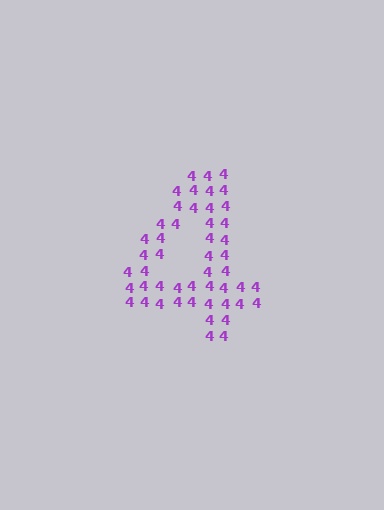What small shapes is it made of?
It is made of small digit 4's.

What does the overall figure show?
The overall figure shows the digit 4.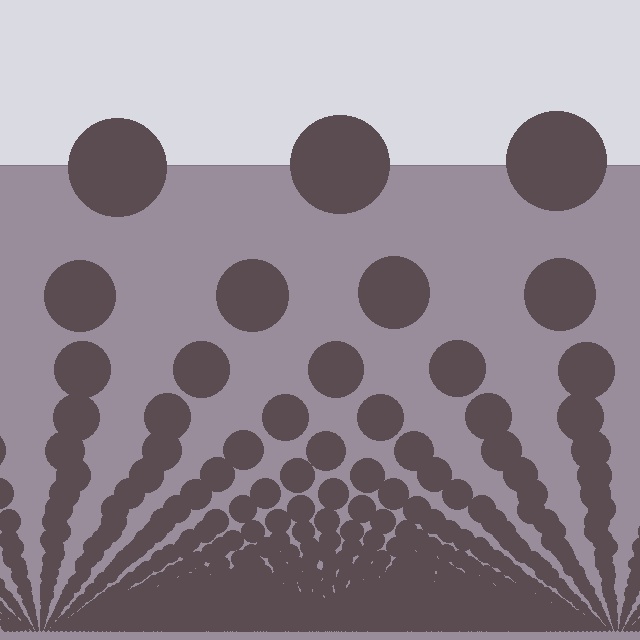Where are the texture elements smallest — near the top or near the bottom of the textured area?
Near the bottom.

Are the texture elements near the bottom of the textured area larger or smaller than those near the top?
Smaller. The gradient is inverted — elements near the bottom are smaller and denser.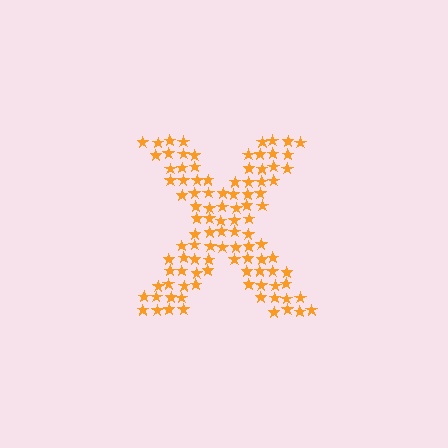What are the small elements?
The small elements are stars.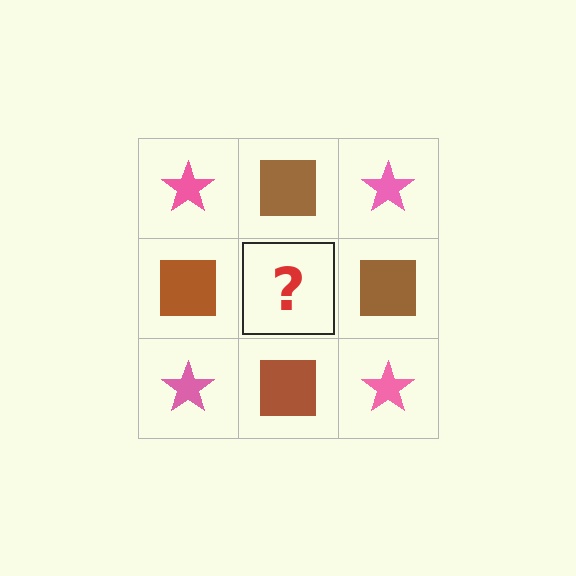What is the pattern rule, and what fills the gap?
The rule is that it alternates pink star and brown square in a checkerboard pattern. The gap should be filled with a pink star.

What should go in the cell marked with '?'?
The missing cell should contain a pink star.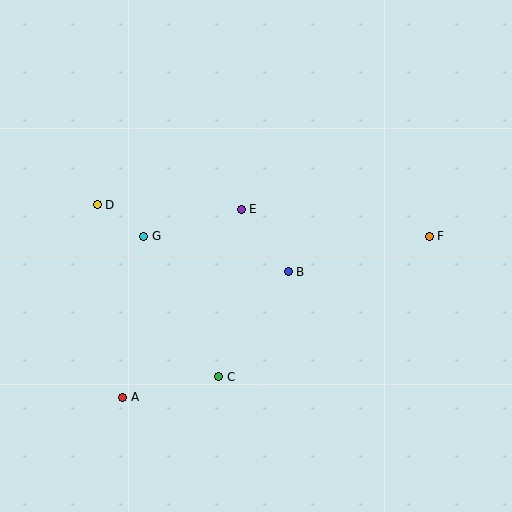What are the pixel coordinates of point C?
Point C is at (219, 377).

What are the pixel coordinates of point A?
Point A is at (123, 397).